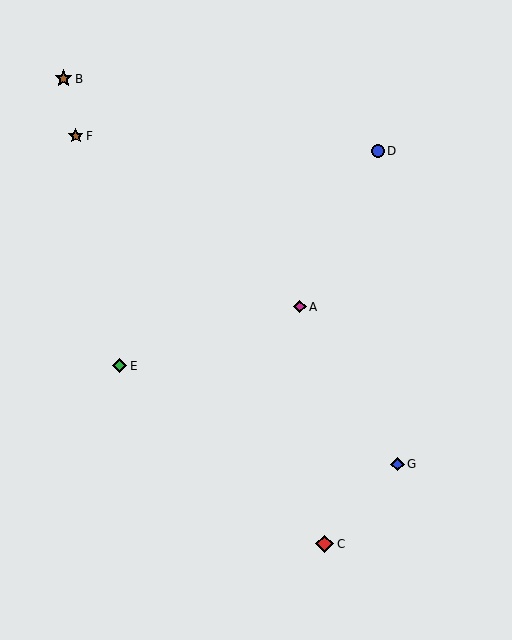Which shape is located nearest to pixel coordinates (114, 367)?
The green diamond (labeled E) at (119, 366) is nearest to that location.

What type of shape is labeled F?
Shape F is a brown star.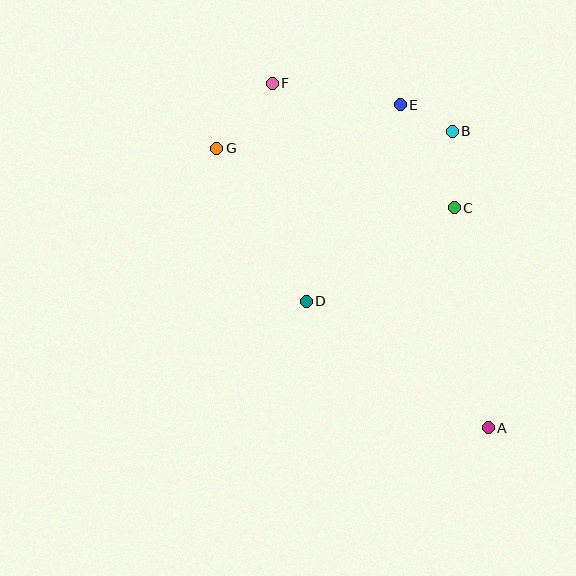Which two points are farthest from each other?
Points A and F are farthest from each other.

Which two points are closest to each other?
Points B and E are closest to each other.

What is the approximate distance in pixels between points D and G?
The distance between D and G is approximately 177 pixels.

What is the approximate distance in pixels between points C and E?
The distance between C and E is approximately 116 pixels.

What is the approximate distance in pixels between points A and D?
The distance between A and D is approximately 222 pixels.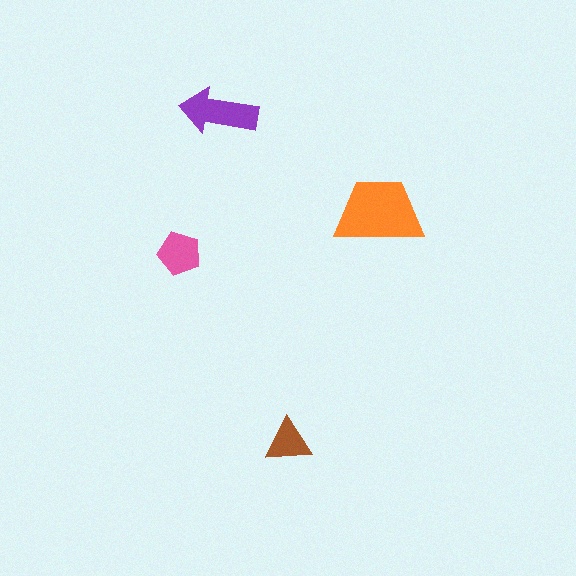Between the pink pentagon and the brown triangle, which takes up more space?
The pink pentagon.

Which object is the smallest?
The brown triangle.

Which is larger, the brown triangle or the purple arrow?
The purple arrow.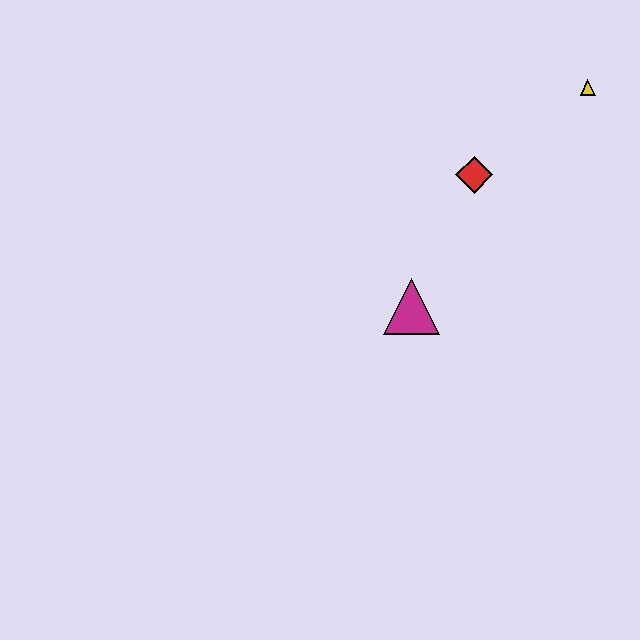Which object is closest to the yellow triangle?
The red diamond is closest to the yellow triangle.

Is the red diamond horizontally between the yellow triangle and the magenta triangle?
Yes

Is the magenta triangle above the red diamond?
No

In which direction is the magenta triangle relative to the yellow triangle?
The magenta triangle is below the yellow triangle.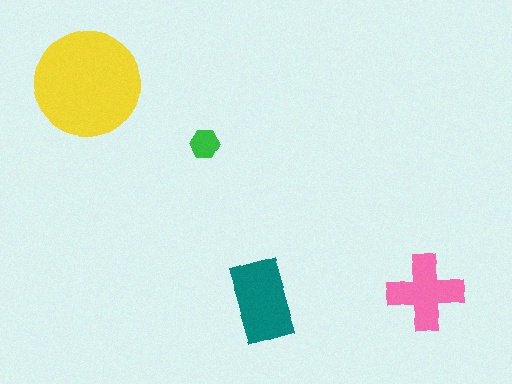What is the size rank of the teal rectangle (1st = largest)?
2nd.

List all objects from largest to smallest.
The yellow circle, the teal rectangle, the pink cross, the green hexagon.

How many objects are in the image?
There are 4 objects in the image.